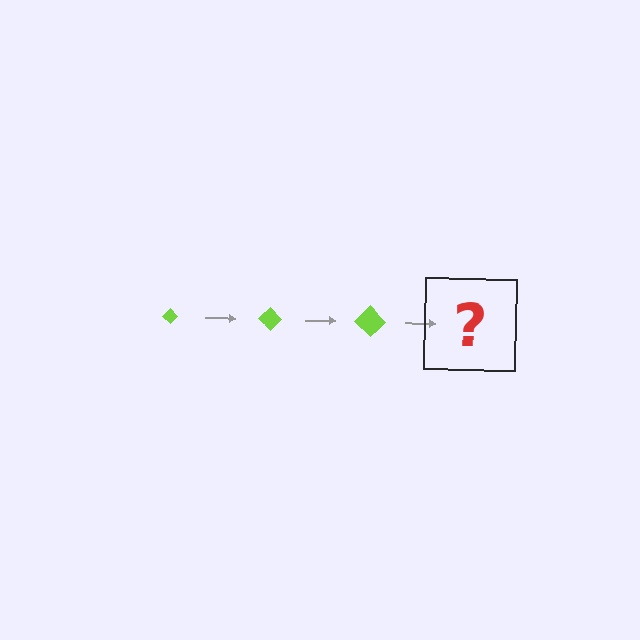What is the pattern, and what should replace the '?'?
The pattern is that the diamond gets progressively larger each step. The '?' should be a lime diamond, larger than the previous one.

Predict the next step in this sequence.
The next step is a lime diamond, larger than the previous one.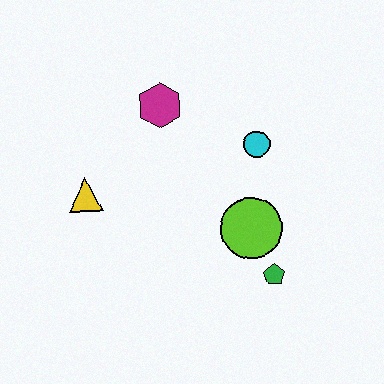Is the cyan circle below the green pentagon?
No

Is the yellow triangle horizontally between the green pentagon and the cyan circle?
No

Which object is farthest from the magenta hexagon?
The green pentagon is farthest from the magenta hexagon.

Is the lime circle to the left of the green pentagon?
Yes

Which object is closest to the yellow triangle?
The magenta hexagon is closest to the yellow triangle.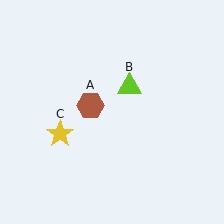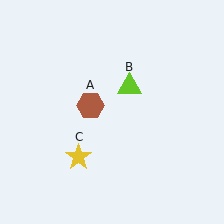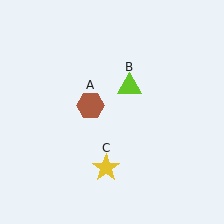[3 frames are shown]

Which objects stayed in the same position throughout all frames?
Brown hexagon (object A) and lime triangle (object B) remained stationary.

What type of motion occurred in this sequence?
The yellow star (object C) rotated counterclockwise around the center of the scene.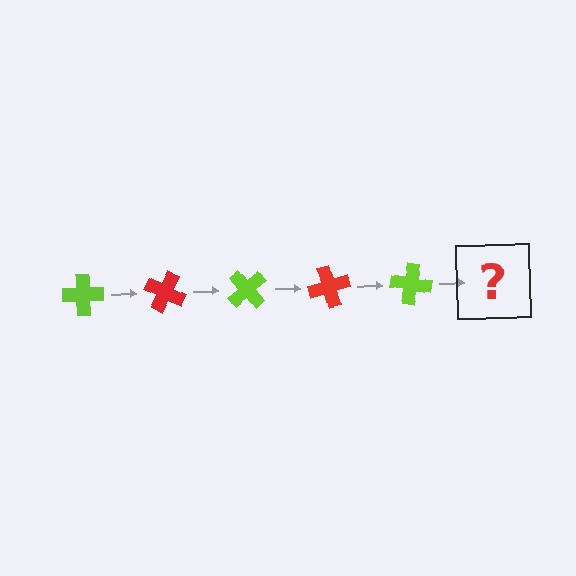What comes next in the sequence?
The next element should be a red cross, rotated 125 degrees from the start.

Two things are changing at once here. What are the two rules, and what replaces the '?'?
The two rules are that it rotates 25 degrees each step and the color cycles through lime and red. The '?' should be a red cross, rotated 125 degrees from the start.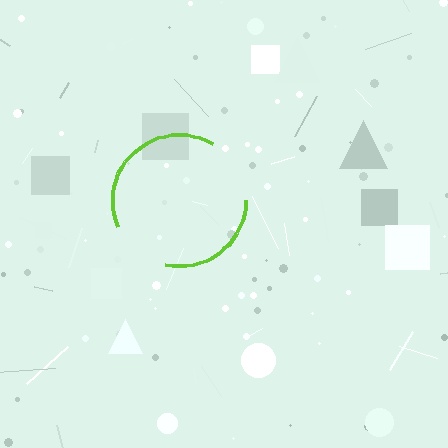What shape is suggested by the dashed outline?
The dashed outline suggests a circle.